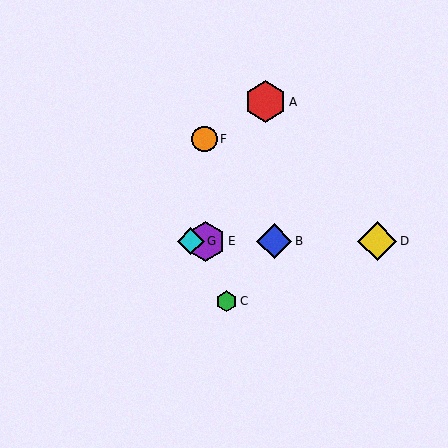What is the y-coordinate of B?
Object B is at y≈241.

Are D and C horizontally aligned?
No, D is at y≈241 and C is at y≈301.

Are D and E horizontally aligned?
Yes, both are at y≈241.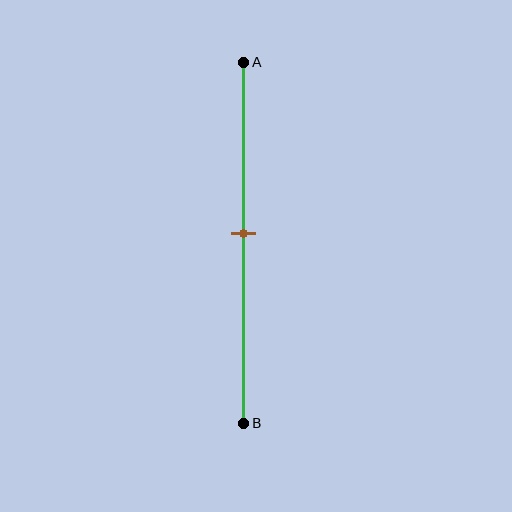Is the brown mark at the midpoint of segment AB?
Yes, the mark is approximately at the midpoint.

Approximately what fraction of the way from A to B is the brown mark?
The brown mark is approximately 45% of the way from A to B.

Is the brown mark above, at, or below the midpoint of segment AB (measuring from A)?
The brown mark is approximately at the midpoint of segment AB.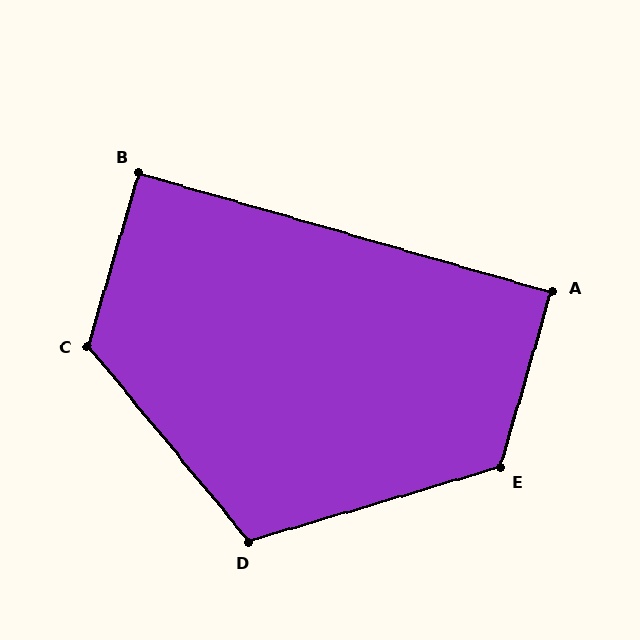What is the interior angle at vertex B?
Approximately 90 degrees (approximately right).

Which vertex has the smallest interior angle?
A, at approximately 90 degrees.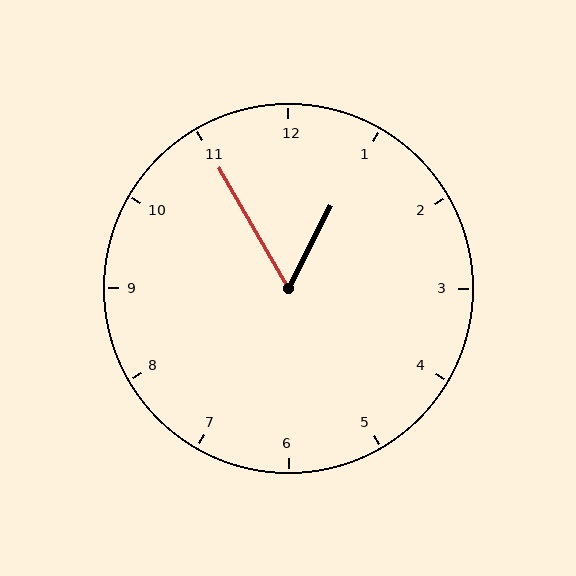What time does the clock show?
12:55.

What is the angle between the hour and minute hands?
Approximately 58 degrees.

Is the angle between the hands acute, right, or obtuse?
It is acute.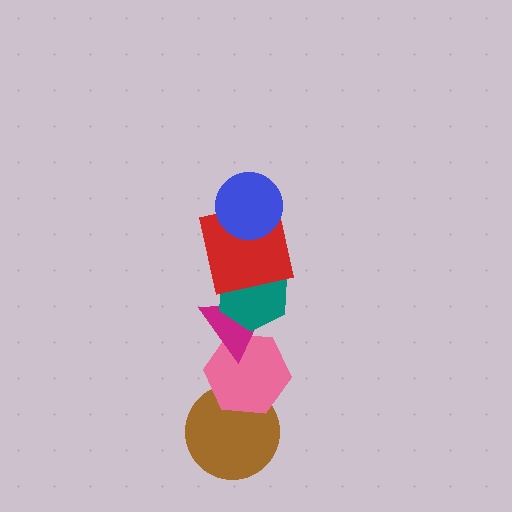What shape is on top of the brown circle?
The pink hexagon is on top of the brown circle.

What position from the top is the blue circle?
The blue circle is 1st from the top.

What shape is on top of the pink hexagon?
The magenta triangle is on top of the pink hexagon.